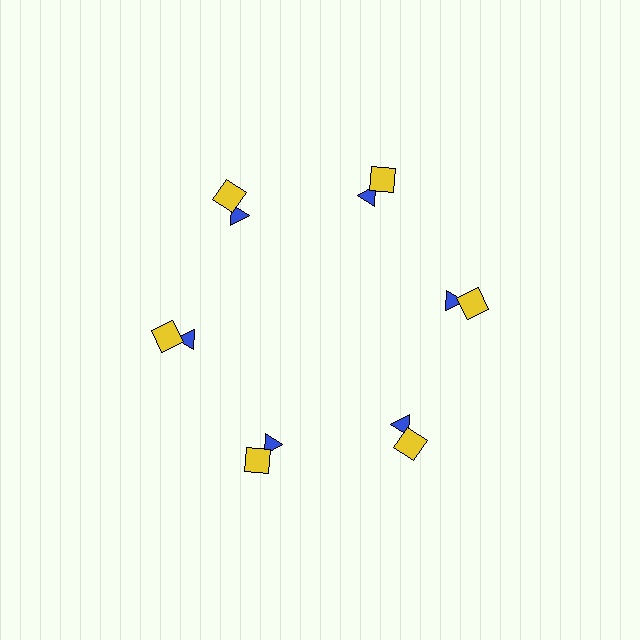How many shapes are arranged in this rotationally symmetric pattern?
There are 12 shapes, arranged in 6 groups of 2.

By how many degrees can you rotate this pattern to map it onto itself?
The pattern maps onto itself every 60 degrees of rotation.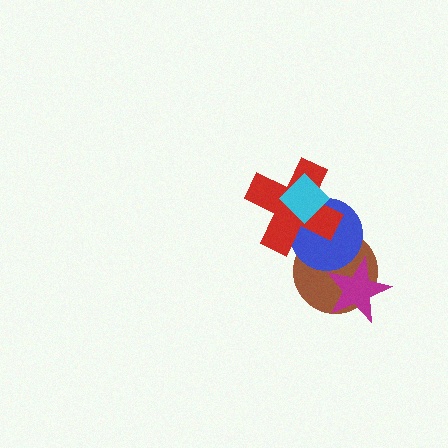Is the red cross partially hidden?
Yes, it is partially covered by another shape.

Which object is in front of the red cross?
The cyan diamond is in front of the red cross.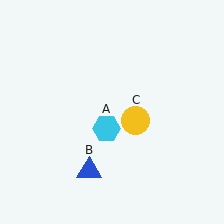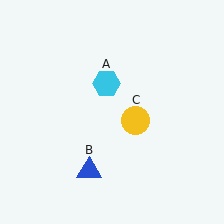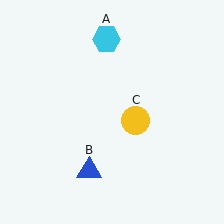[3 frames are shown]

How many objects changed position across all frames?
1 object changed position: cyan hexagon (object A).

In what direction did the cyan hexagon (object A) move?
The cyan hexagon (object A) moved up.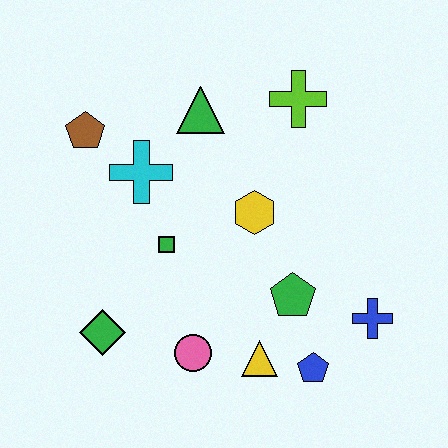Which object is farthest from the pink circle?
The lime cross is farthest from the pink circle.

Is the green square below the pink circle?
No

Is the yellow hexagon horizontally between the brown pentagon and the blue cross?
Yes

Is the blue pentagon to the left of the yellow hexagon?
No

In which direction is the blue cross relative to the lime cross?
The blue cross is below the lime cross.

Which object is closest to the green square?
The cyan cross is closest to the green square.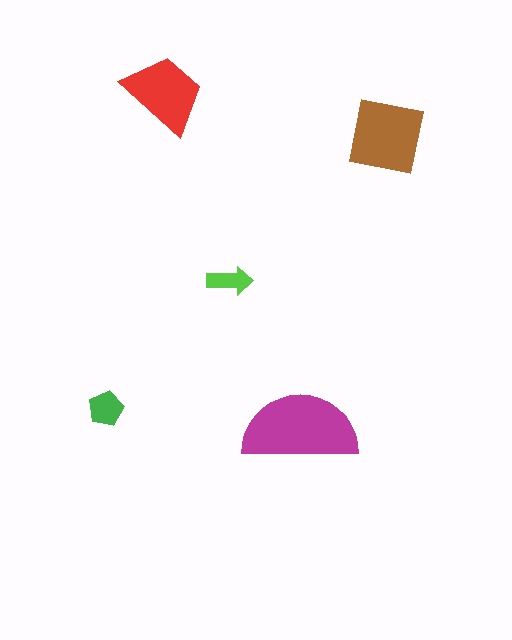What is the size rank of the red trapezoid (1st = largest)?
3rd.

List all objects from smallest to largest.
The lime arrow, the green pentagon, the red trapezoid, the brown square, the magenta semicircle.